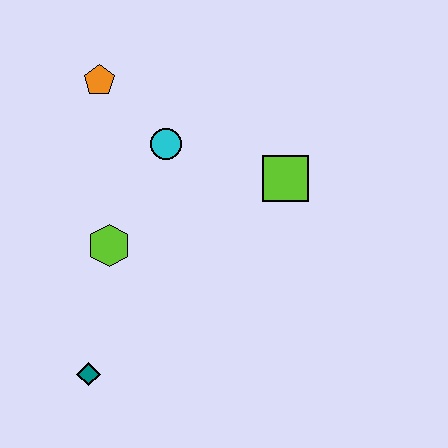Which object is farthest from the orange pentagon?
The teal diamond is farthest from the orange pentagon.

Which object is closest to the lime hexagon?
The cyan circle is closest to the lime hexagon.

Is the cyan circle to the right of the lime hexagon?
Yes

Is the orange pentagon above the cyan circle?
Yes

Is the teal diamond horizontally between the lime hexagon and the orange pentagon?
No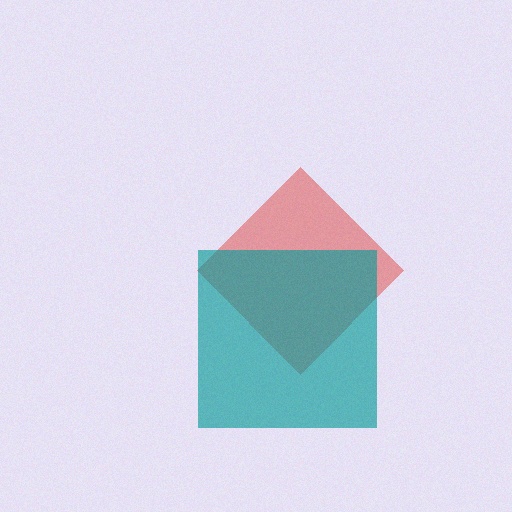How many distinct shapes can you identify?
There are 2 distinct shapes: a red diamond, a teal square.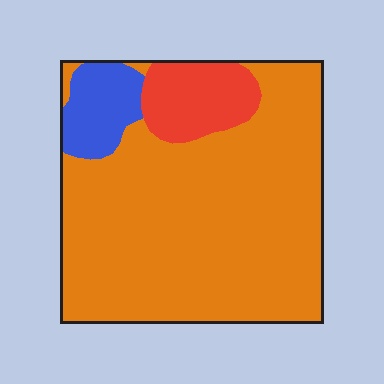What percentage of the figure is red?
Red takes up about one eighth (1/8) of the figure.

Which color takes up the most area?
Orange, at roughly 80%.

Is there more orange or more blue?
Orange.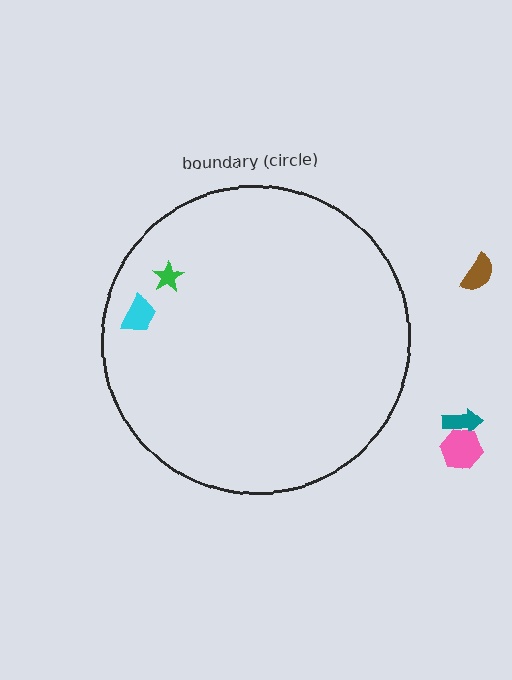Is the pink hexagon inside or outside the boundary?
Outside.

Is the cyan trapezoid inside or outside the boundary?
Inside.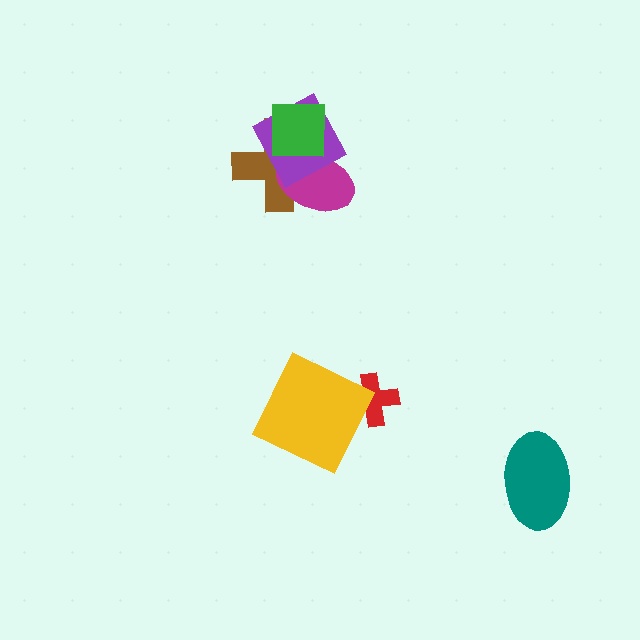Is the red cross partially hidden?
Yes, it is partially covered by another shape.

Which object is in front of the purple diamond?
The green square is in front of the purple diamond.